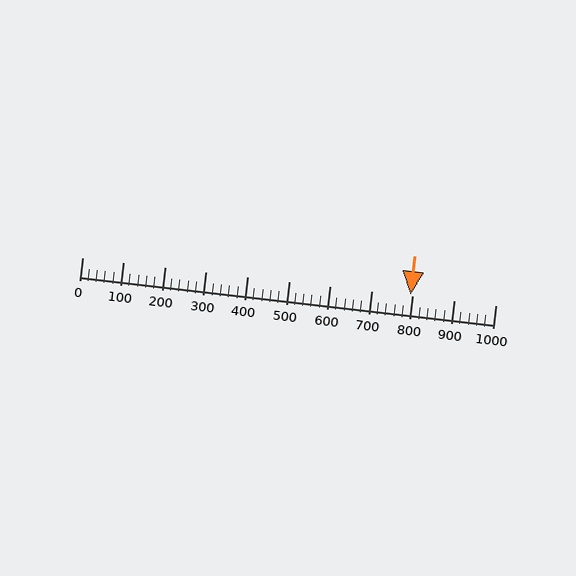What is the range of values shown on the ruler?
The ruler shows values from 0 to 1000.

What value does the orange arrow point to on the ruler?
The orange arrow points to approximately 793.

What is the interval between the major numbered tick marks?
The major tick marks are spaced 100 units apart.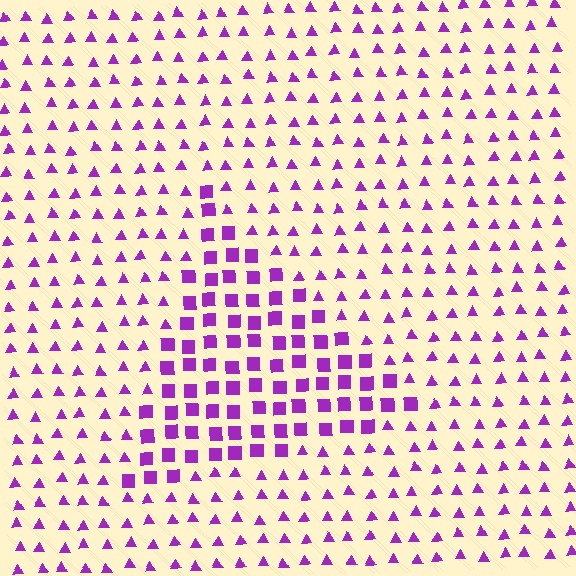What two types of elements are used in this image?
The image uses squares inside the triangle region and triangles outside it.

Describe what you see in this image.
The image is filled with small purple elements arranged in a uniform grid. A triangle-shaped region contains squares, while the surrounding area contains triangles. The boundary is defined purely by the change in element shape.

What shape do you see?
I see a triangle.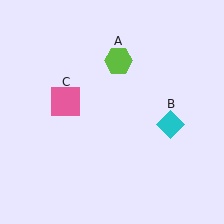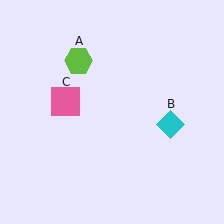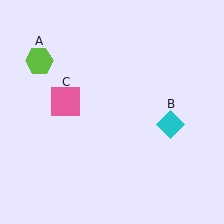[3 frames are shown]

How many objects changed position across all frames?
1 object changed position: lime hexagon (object A).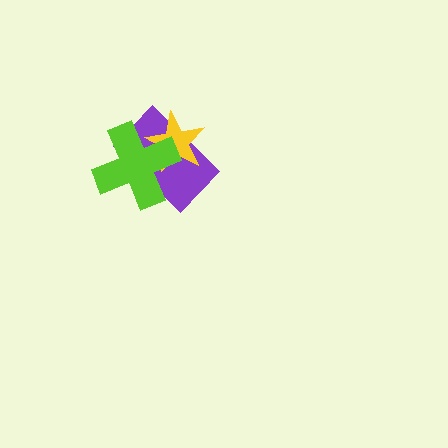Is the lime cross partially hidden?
No, no other shape covers it.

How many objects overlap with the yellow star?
2 objects overlap with the yellow star.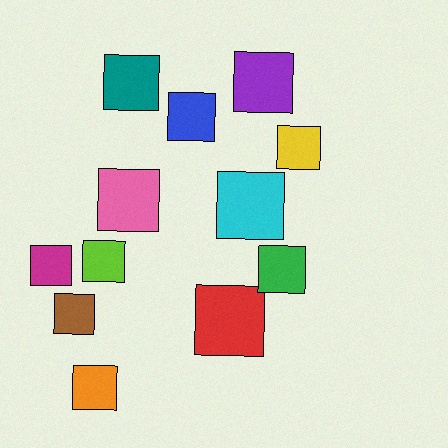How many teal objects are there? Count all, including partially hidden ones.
There is 1 teal object.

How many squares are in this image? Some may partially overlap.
There are 12 squares.